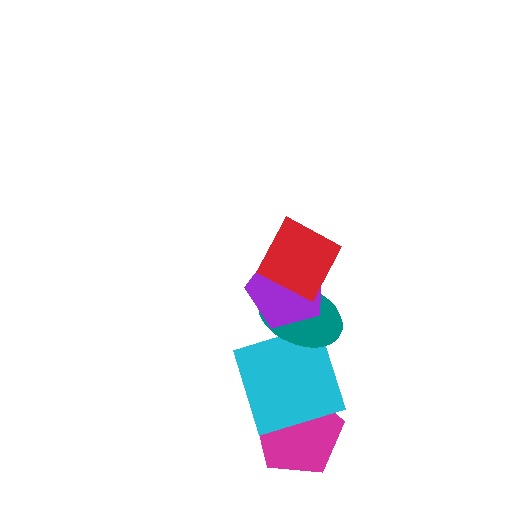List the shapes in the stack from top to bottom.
From top to bottom: the red square, the purple pentagon, the teal ellipse, the cyan square, the magenta pentagon.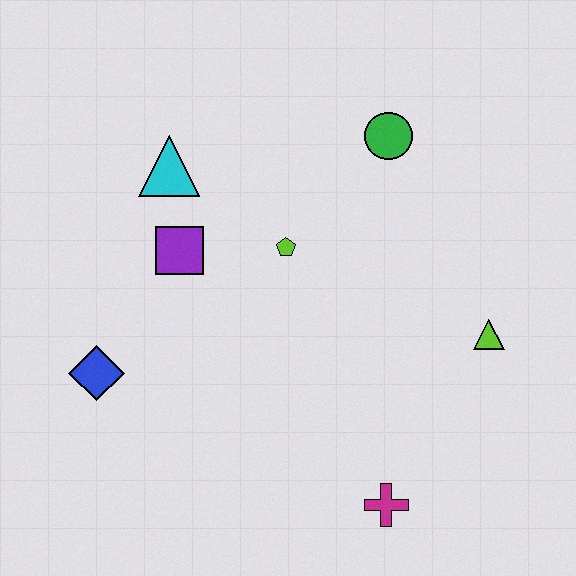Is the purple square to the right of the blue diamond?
Yes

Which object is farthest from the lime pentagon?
The magenta cross is farthest from the lime pentagon.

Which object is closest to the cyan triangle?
The purple square is closest to the cyan triangle.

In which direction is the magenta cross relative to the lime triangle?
The magenta cross is below the lime triangle.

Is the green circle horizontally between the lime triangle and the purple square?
Yes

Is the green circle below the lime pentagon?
No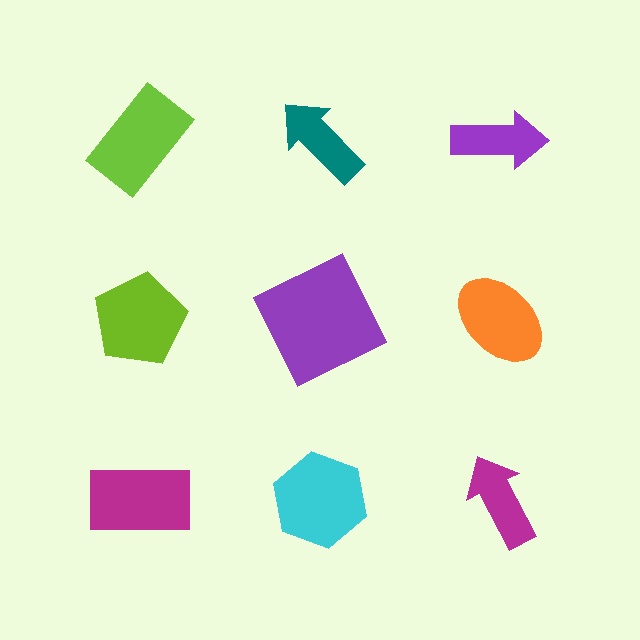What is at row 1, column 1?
A lime rectangle.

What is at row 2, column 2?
A purple square.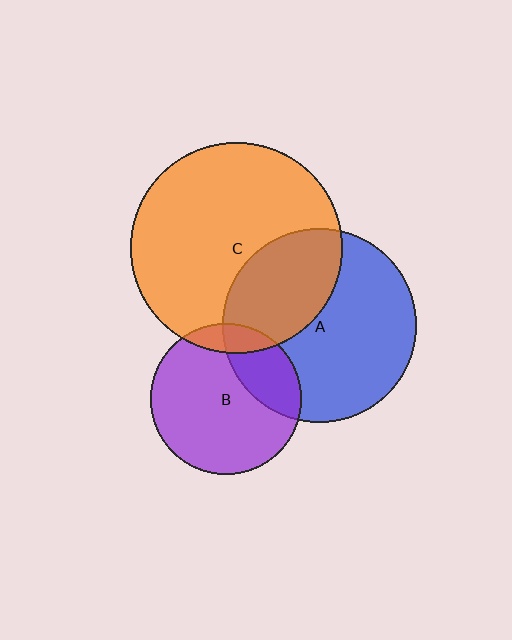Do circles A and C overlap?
Yes.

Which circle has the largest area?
Circle C (orange).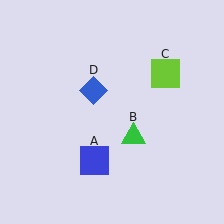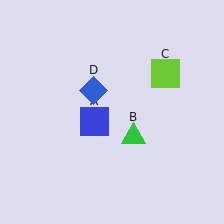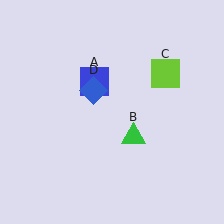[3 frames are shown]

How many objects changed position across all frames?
1 object changed position: blue square (object A).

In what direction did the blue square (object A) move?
The blue square (object A) moved up.